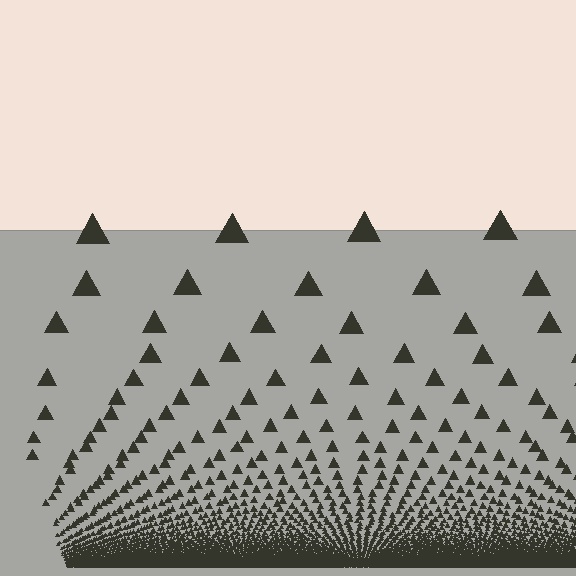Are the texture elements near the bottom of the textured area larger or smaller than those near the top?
Smaller. The gradient is inverted — elements near the bottom are smaller and denser.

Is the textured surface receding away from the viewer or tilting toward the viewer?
The surface appears to tilt toward the viewer. Texture elements get larger and sparser toward the top.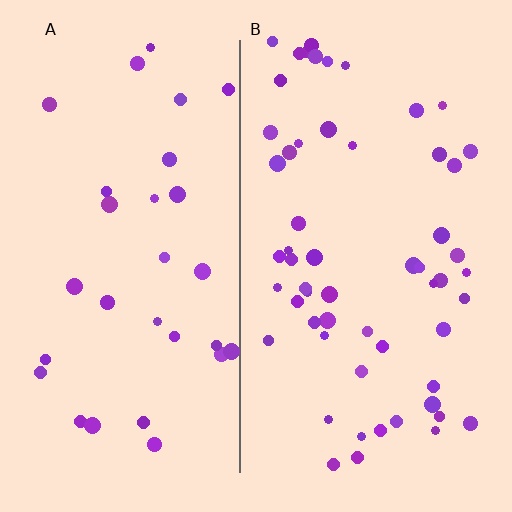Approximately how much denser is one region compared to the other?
Approximately 1.9× — region B over region A.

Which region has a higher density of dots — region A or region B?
B (the right).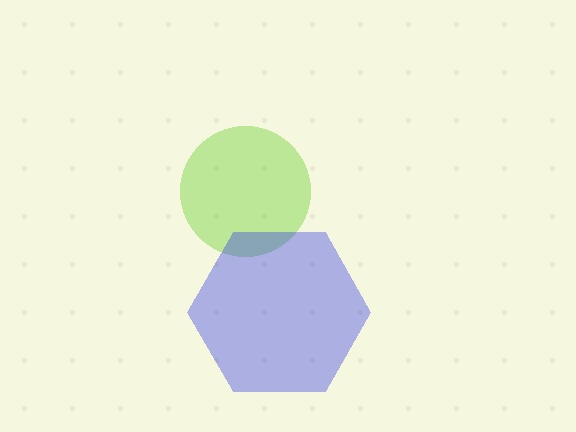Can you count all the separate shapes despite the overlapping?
Yes, there are 2 separate shapes.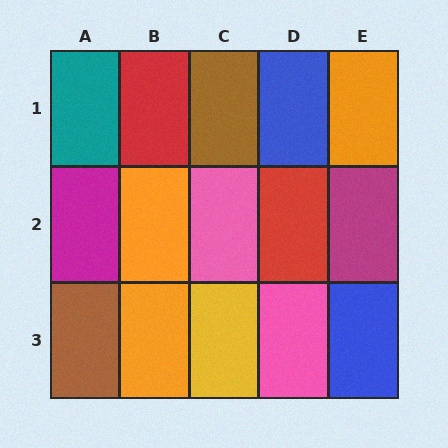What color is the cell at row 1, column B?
Red.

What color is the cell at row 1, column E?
Orange.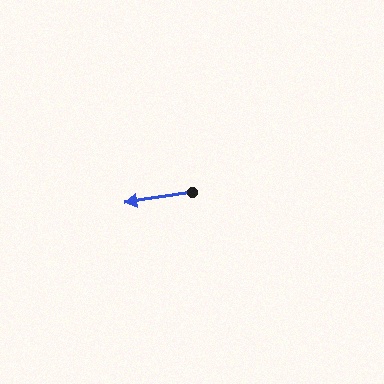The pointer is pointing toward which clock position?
Roughly 9 o'clock.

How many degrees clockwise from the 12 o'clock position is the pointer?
Approximately 261 degrees.